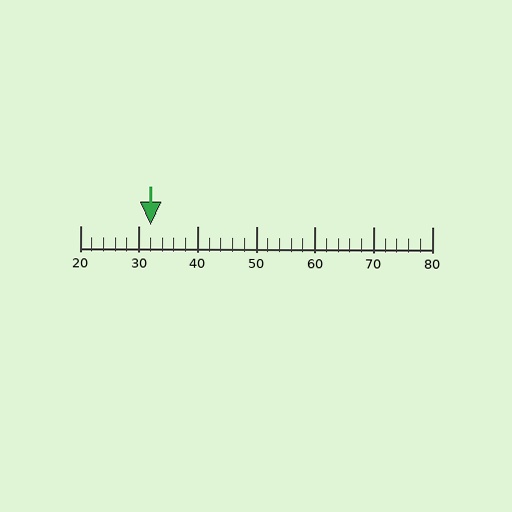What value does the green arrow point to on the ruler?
The green arrow points to approximately 32.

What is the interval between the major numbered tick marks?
The major tick marks are spaced 10 units apart.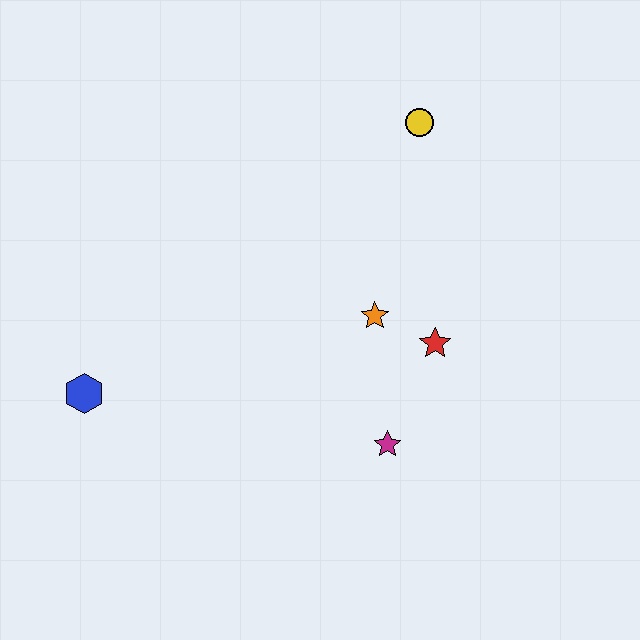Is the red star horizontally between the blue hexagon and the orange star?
No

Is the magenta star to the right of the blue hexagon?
Yes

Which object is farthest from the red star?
The blue hexagon is farthest from the red star.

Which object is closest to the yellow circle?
The orange star is closest to the yellow circle.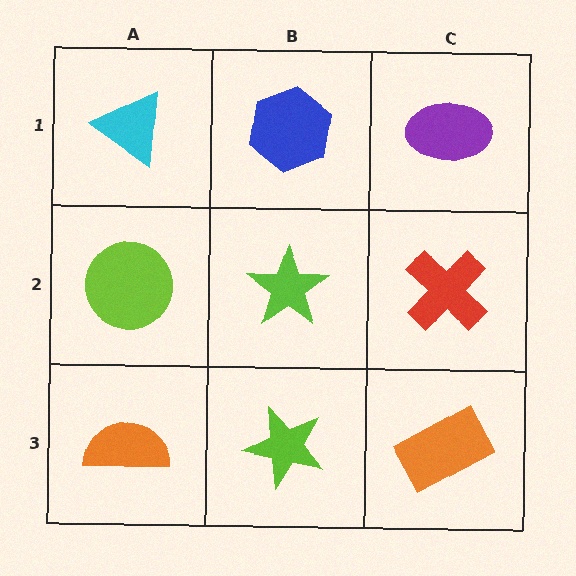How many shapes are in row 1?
3 shapes.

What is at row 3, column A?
An orange semicircle.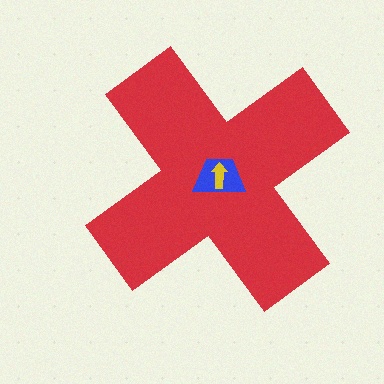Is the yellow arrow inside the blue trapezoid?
Yes.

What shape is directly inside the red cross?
The blue trapezoid.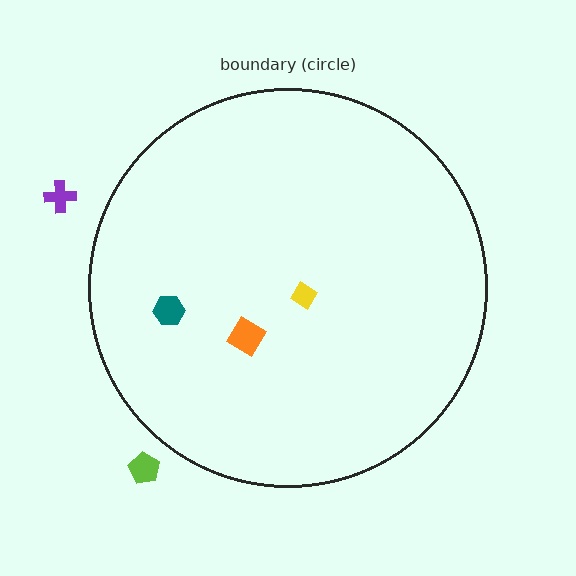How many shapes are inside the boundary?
3 inside, 2 outside.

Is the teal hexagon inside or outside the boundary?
Inside.